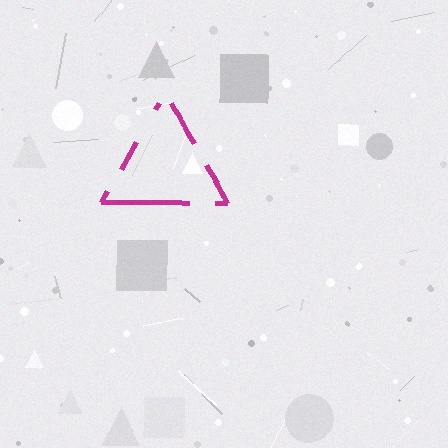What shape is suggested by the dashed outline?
The dashed outline suggests a triangle.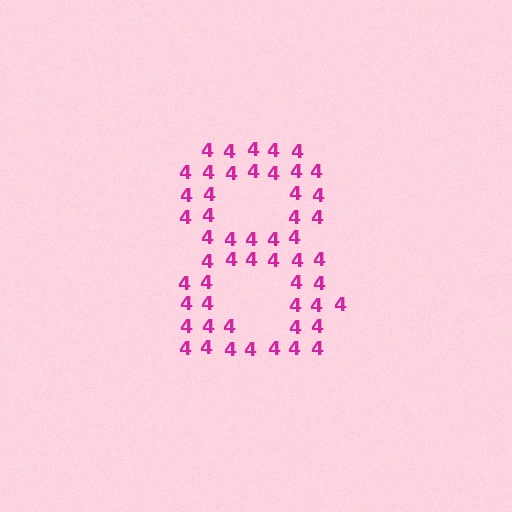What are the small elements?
The small elements are digit 4's.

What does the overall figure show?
The overall figure shows the digit 8.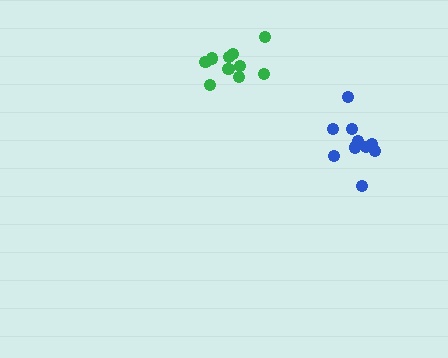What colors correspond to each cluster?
The clusters are colored: green, blue.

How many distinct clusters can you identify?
There are 2 distinct clusters.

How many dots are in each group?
Group 1: 10 dots, Group 2: 10 dots (20 total).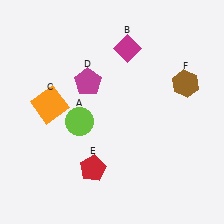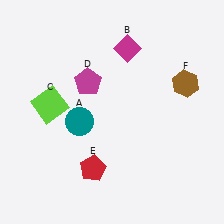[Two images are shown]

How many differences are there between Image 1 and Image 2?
There are 2 differences between the two images.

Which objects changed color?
A changed from lime to teal. C changed from orange to lime.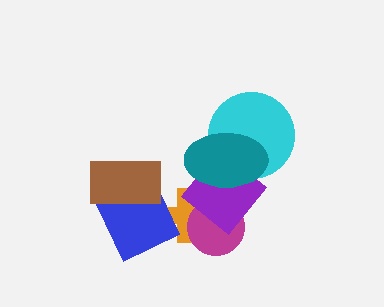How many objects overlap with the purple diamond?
4 objects overlap with the purple diamond.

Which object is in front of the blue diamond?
The brown rectangle is in front of the blue diamond.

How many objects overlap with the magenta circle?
2 objects overlap with the magenta circle.